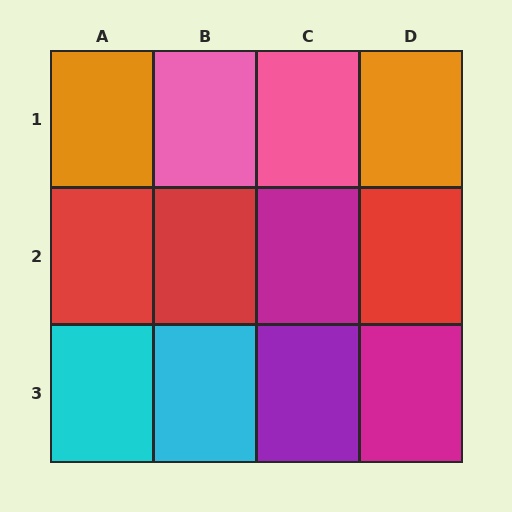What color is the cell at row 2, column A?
Red.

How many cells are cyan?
2 cells are cyan.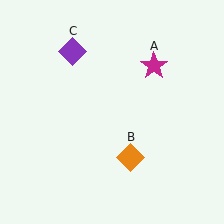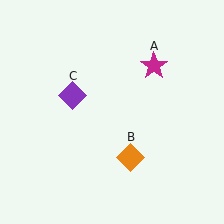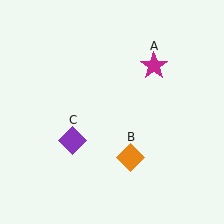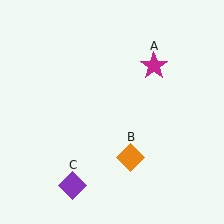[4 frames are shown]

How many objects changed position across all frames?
1 object changed position: purple diamond (object C).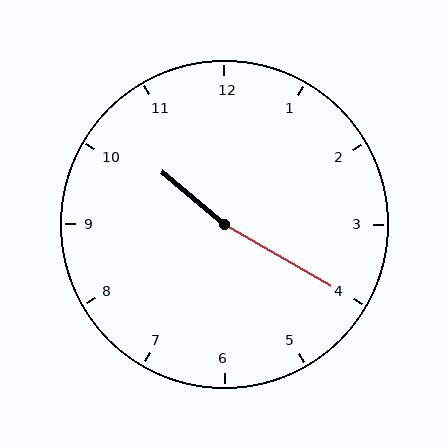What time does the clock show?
10:20.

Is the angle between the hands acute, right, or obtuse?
It is obtuse.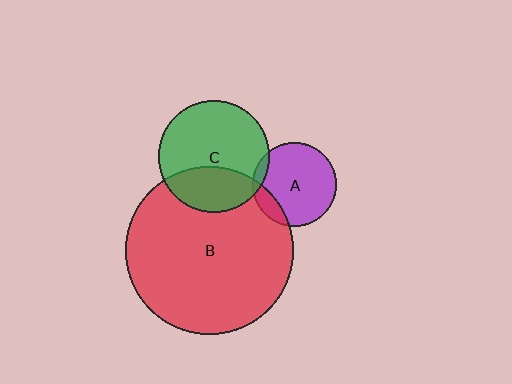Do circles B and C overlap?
Yes.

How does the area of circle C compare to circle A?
Approximately 1.8 times.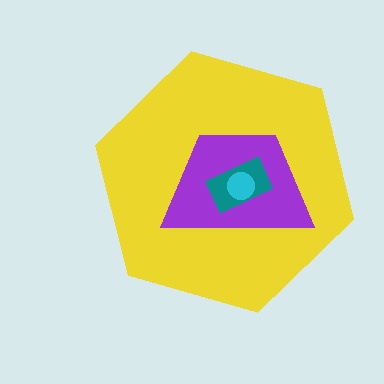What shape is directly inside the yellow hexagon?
The purple trapezoid.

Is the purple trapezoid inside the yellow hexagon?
Yes.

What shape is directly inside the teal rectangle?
The cyan circle.